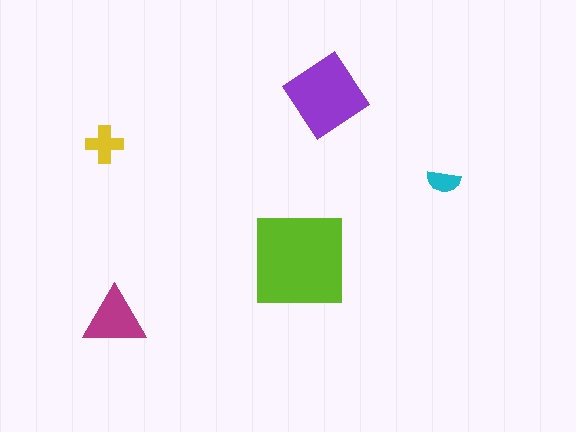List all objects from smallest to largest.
The cyan semicircle, the yellow cross, the magenta triangle, the purple diamond, the lime square.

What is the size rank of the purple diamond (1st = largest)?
2nd.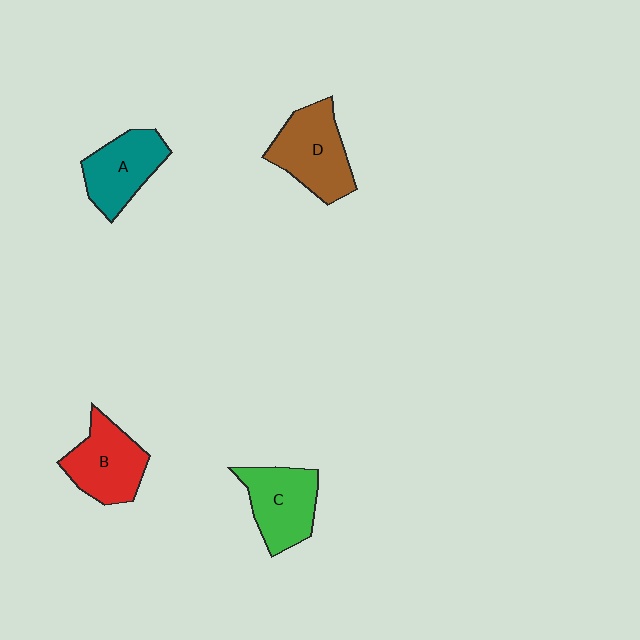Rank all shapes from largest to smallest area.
From largest to smallest: D (brown), B (red), C (green), A (teal).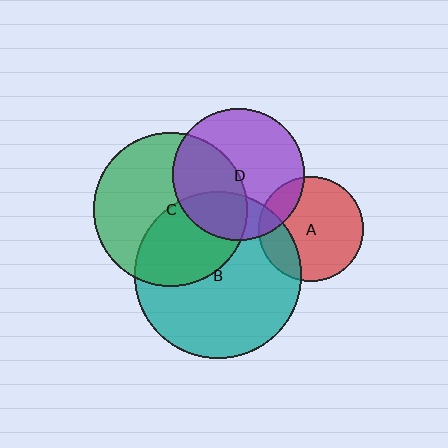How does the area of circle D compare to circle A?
Approximately 1.6 times.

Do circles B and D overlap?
Yes.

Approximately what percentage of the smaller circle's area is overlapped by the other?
Approximately 25%.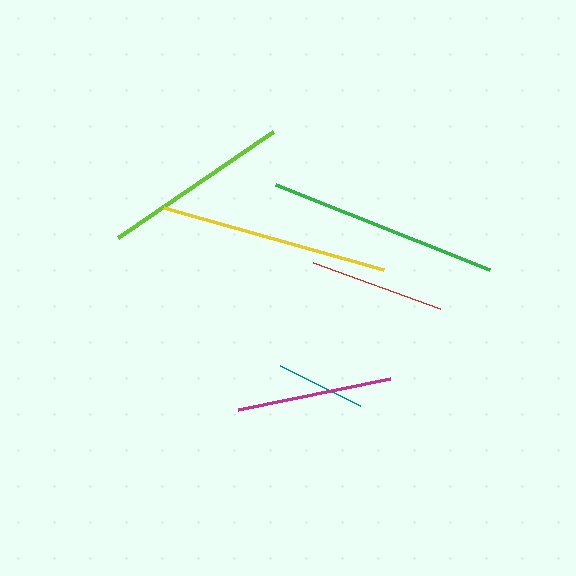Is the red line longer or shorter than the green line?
The green line is longer than the red line.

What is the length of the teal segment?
The teal segment is approximately 90 pixels long.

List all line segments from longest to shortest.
From longest to shortest: green, yellow, lime, magenta, red, teal.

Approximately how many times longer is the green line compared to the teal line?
The green line is approximately 2.6 times the length of the teal line.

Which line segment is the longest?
The green line is the longest at approximately 230 pixels.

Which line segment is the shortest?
The teal line is the shortest at approximately 90 pixels.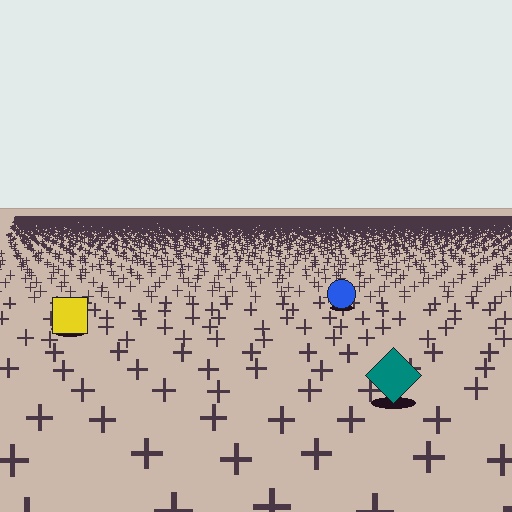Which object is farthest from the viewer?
The blue circle is farthest from the viewer. It appears smaller and the ground texture around it is denser.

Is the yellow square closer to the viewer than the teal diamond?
No. The teal diamond is closer — you can tell from the texture gradient: the ground texture is coarser near it.